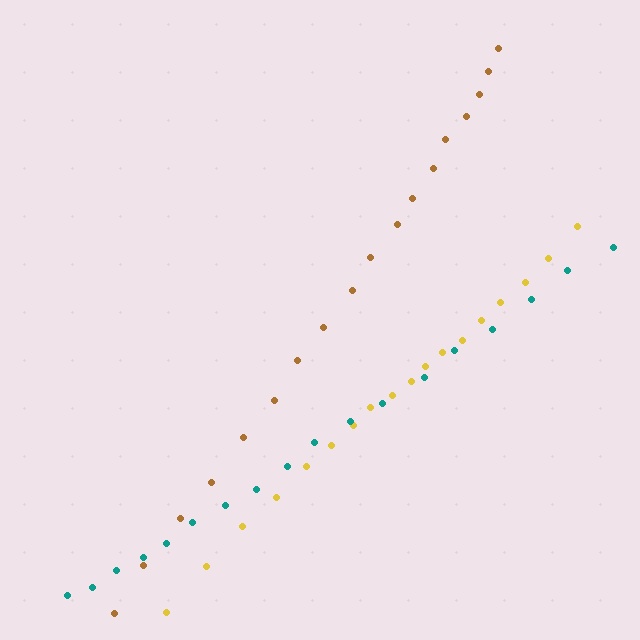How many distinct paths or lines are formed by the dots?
There are 3 distinct paths.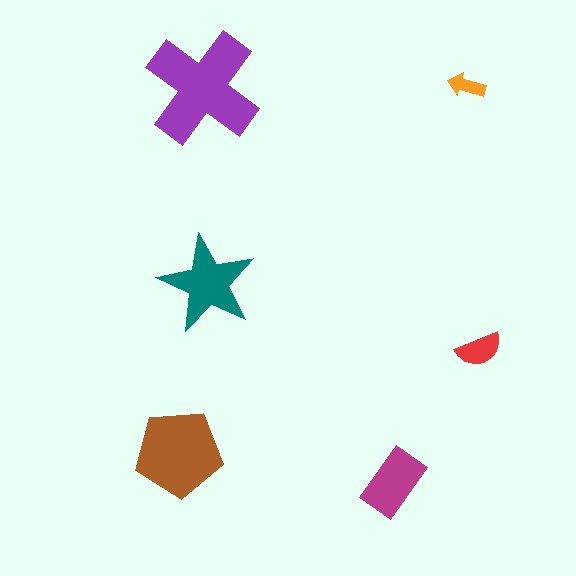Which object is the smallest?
The orange arrow.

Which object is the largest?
The purple cross.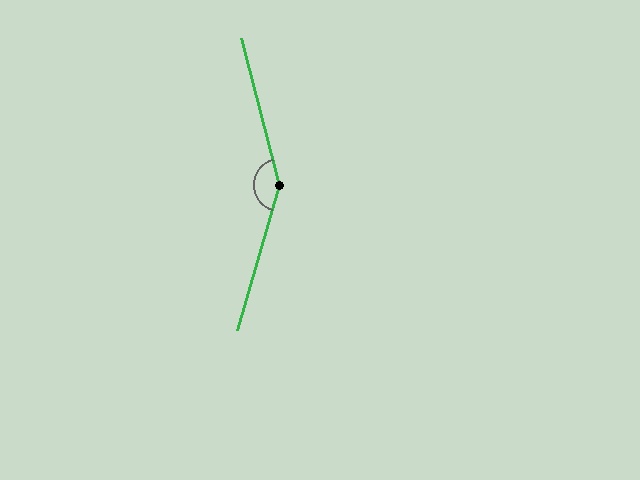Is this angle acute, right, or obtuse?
It is obtuse.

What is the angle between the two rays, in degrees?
Approximately 150 degrees.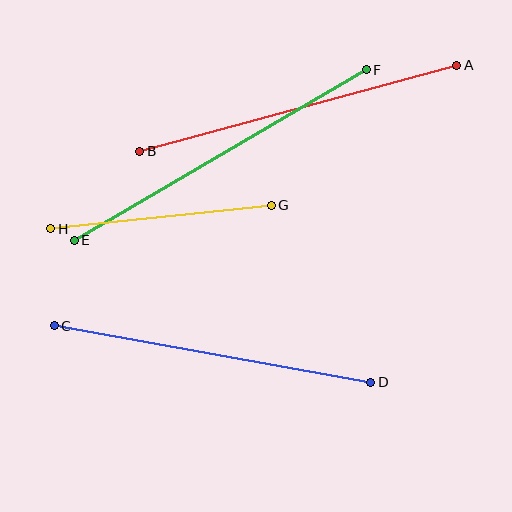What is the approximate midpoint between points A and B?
The midpoint is at approximately (298, 108) pixels.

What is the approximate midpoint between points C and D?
The midpoint is at approximately (213, 354) pixels.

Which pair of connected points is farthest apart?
Points E and F are farthest apart.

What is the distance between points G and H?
The distance is approximately 222 pixels.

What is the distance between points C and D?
The distance is approximately 322 pixels.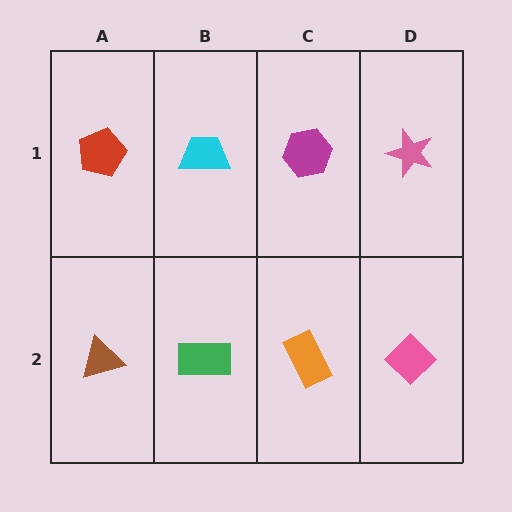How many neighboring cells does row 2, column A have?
2.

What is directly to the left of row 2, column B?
A brown triangle.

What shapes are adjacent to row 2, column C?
A magenta hexagon (row 1, column C), a green rectangle (row 2, column B), a pink diamond (row 2, column D).